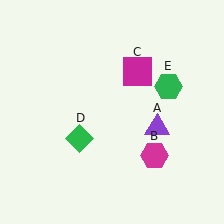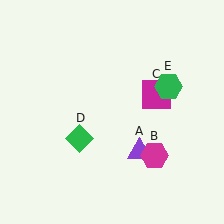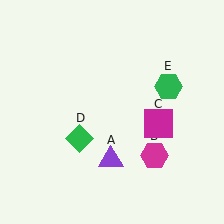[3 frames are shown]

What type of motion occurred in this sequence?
The purple triangle (object A), magenta square (object C) rotated clockwise around the center of the scene.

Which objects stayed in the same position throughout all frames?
Magenta hexagon (object B) and green diamond (object D) and green hexagon (object E) remained stationary.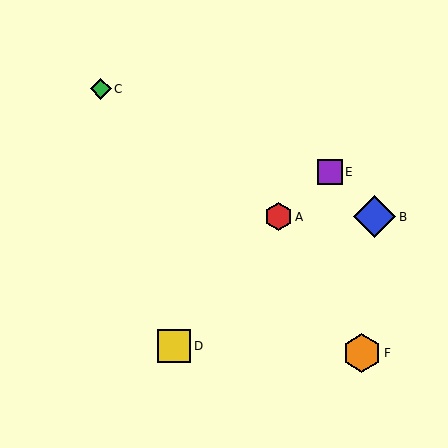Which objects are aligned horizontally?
Objects A, B are aligned horizontally.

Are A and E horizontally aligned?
No, A is at y≈217 and E is at y≈172.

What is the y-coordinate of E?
Object E is at y≈172.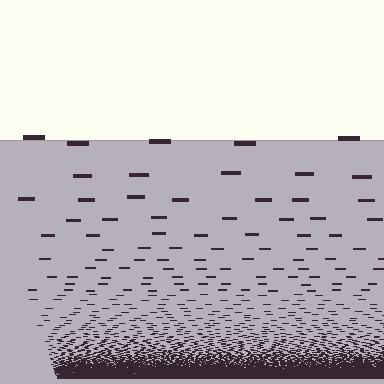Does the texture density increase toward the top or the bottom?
Density increases toward the bottom.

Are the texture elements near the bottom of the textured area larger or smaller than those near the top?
Smaller. The gradient is inverted — elements near the bottom are smaller and denser.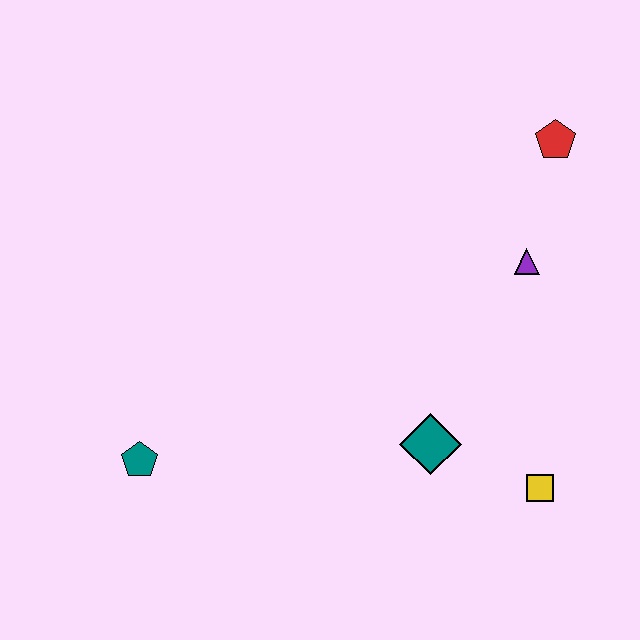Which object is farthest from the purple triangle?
The teal pentagon is farthest from the purple triangle.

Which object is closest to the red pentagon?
The purple triangle is closest to the red pentagon.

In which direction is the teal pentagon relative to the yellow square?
The teal pentagon is to the left of the yellow square.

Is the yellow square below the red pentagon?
Yes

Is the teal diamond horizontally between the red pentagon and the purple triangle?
No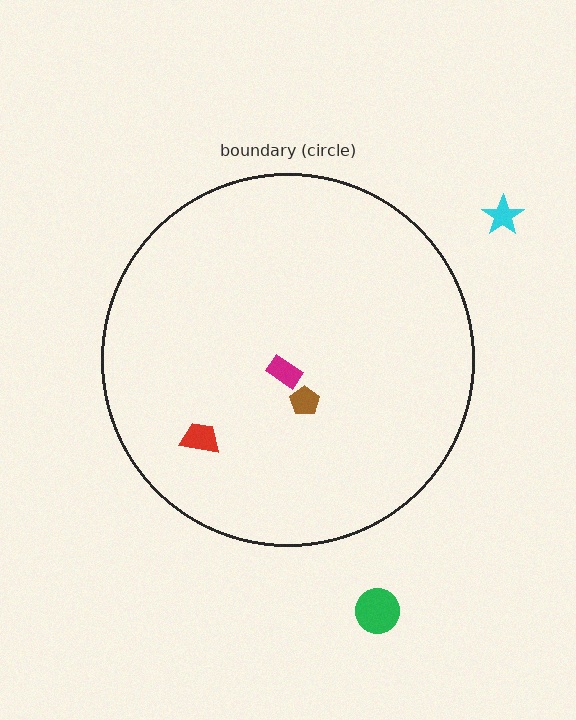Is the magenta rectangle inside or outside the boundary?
Inside.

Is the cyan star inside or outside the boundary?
Outside.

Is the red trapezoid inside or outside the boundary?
Inside.